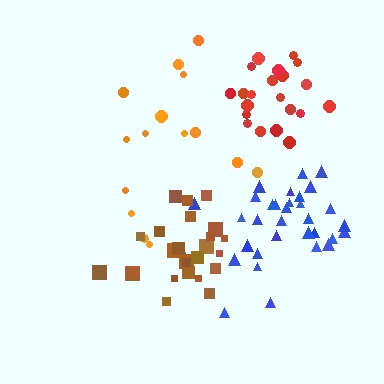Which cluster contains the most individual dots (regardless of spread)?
Blue (34).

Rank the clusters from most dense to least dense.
red, brown, blue, orange.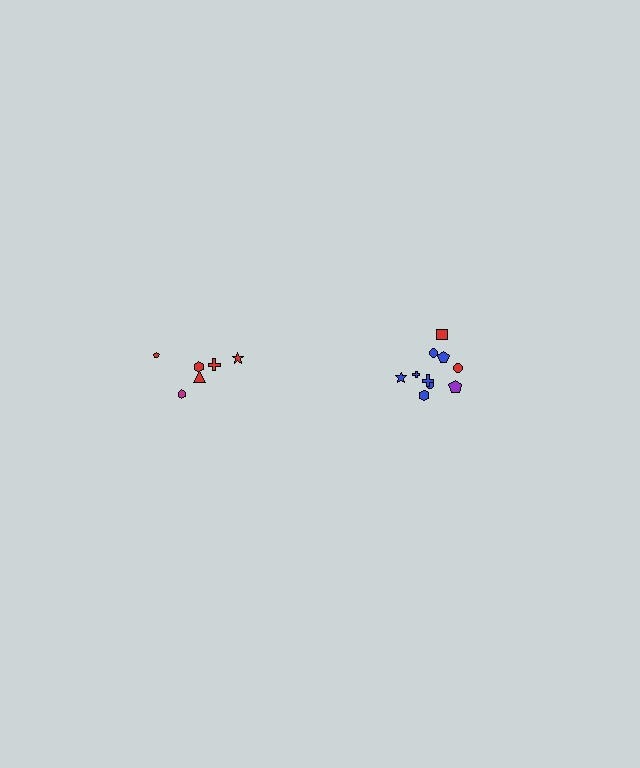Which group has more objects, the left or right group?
The right group.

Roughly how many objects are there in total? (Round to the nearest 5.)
Roughly 15 objects in total.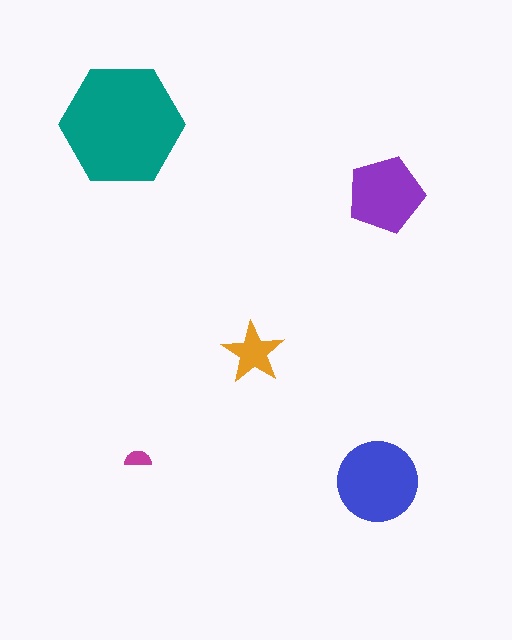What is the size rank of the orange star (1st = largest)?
4th.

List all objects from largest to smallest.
The teal hexagon, the blue circle, the purple pentagon, the orange star, the magenta semicircle.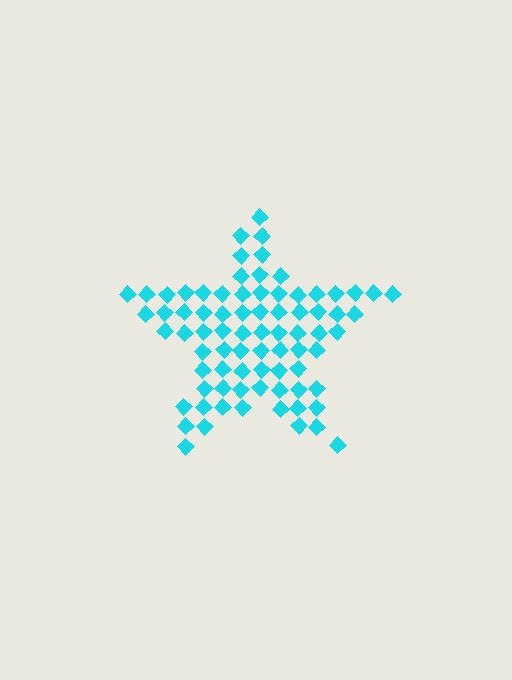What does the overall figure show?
The overall figure shows a star.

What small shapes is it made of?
It is made of small diamonds.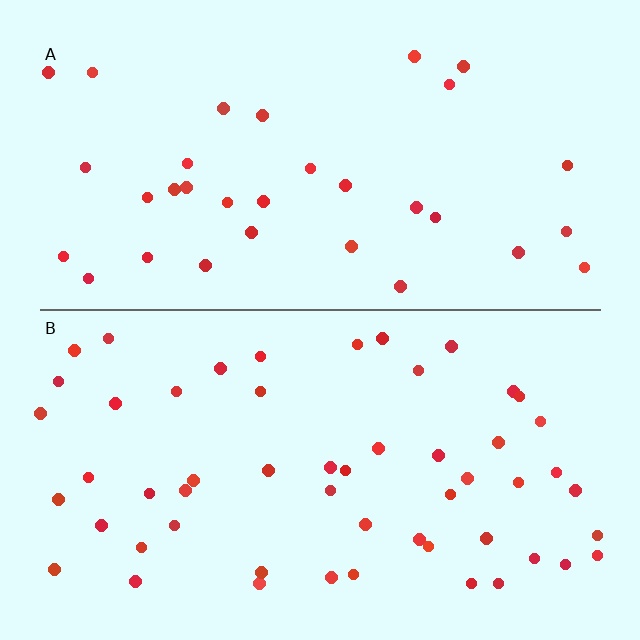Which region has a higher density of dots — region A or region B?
B (the bottom).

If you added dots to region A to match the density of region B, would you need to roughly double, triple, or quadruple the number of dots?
Approximately double.